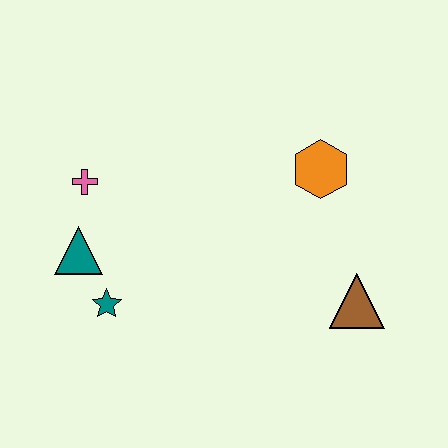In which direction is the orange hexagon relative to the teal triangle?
The orange hexagon is to the right of the teal triangle.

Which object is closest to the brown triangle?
The orange hexagon is closest to the brown triangle.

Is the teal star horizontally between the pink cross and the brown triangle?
Yes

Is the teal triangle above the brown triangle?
Yes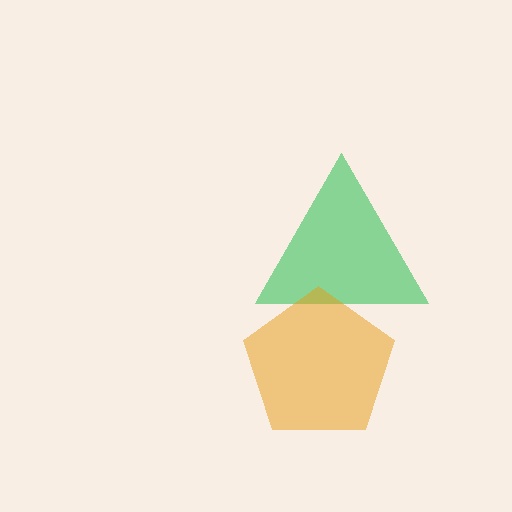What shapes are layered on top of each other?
The layered shapes are: a green triangle, an orange pentagon.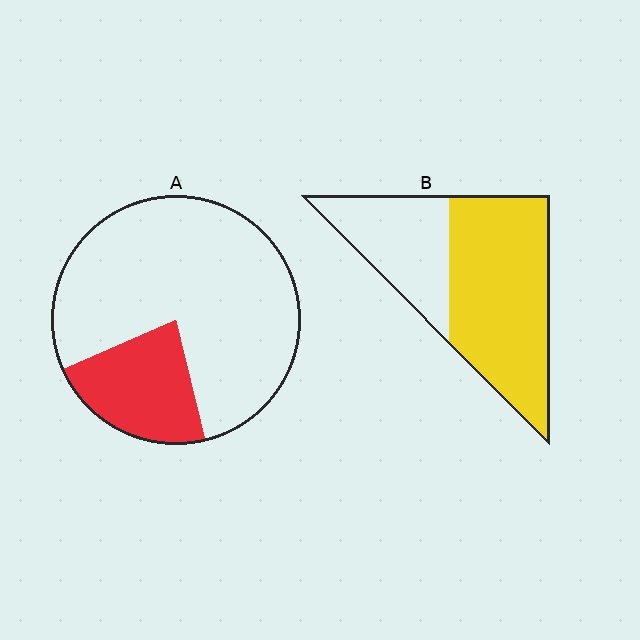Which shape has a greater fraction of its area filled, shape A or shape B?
Shape B.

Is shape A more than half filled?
No.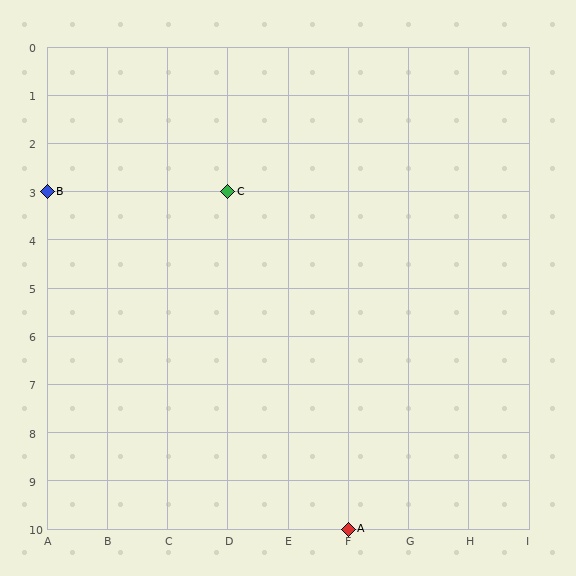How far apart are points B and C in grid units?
Points B and C are 3 columns apart.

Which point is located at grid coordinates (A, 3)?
Point B is at (A, 3).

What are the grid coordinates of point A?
Point A is at grid coordinates (F, 10).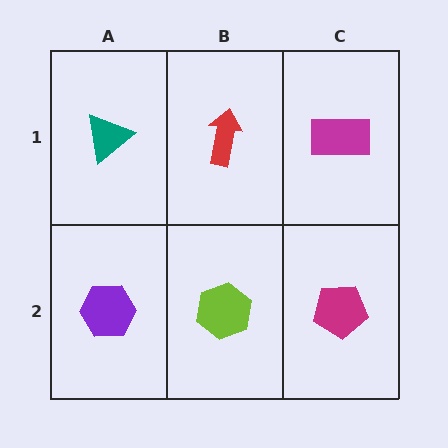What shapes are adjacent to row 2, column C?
A magenta rectangle (row 1, column C), a lime hexagon (row 2, column B).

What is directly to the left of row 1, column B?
A teal triangle.